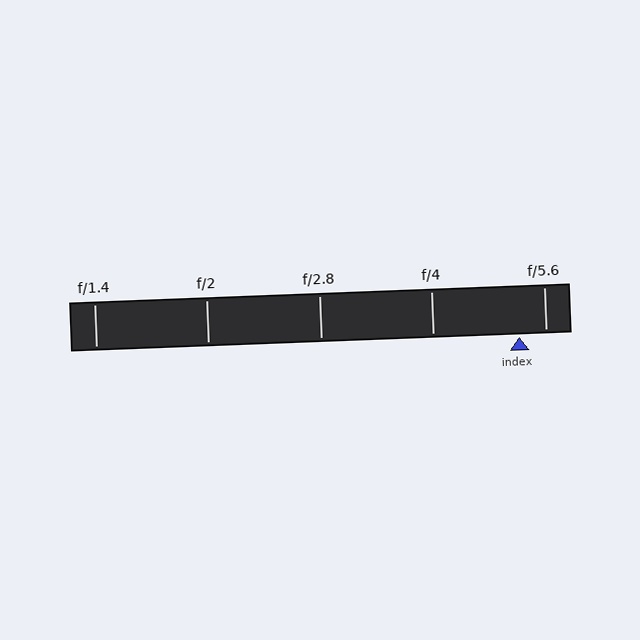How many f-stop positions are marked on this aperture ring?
There are 5 f-stop positions marked.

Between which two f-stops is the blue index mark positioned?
The index mark is between f/4 and f/5.6.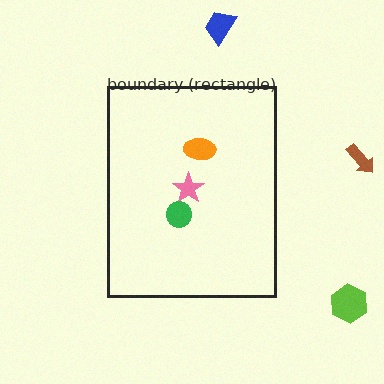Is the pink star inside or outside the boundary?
Inside.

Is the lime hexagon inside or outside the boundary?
Outside.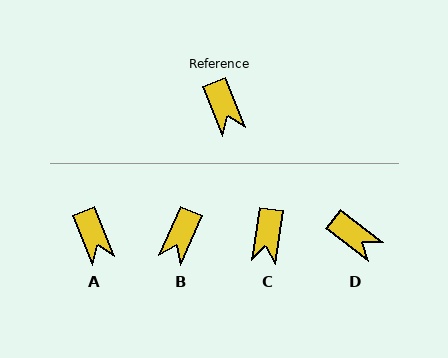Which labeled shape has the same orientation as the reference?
A.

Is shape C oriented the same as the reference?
No, it is off by about 30 degrees.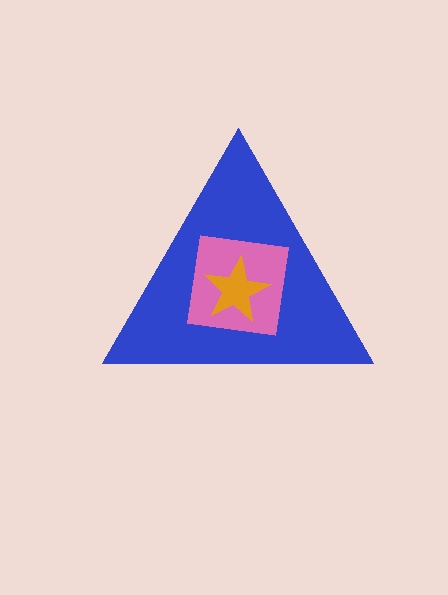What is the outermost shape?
The blue triangle.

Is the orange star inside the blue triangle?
Yes.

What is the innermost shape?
The orange star.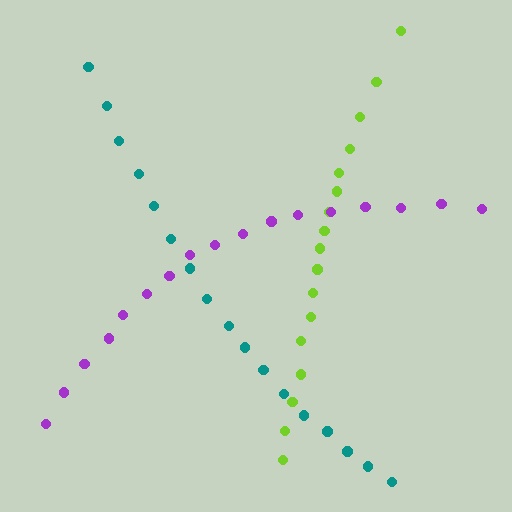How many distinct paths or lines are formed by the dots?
There are 3 distinct paths.